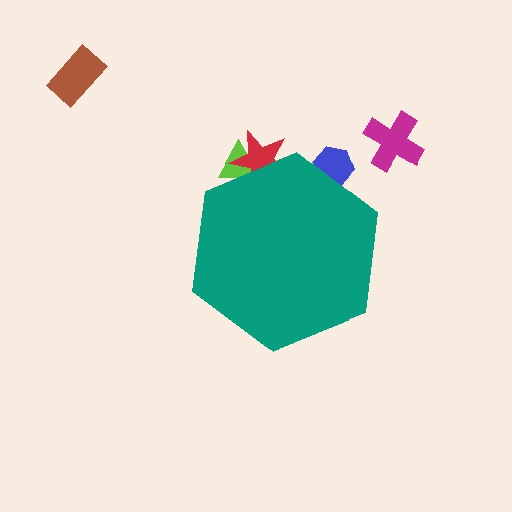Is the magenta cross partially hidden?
No, the magenta cross is fully visible.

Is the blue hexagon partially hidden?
Yes, the blue hexagon is partially hidden behind the teal hexagon.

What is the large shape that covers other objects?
A teal hexagon.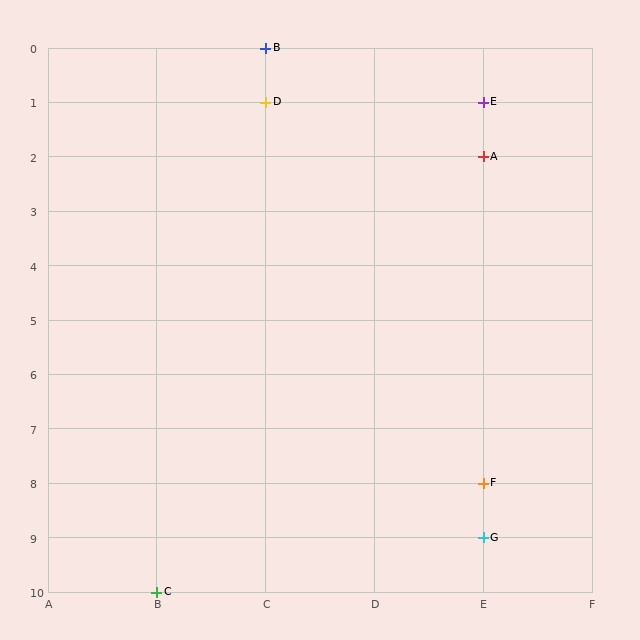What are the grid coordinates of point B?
Point B is at grid coordinates (C, 0).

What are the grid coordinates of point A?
Point A is at grid coordinates (E, 2).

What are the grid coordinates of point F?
Point F is at grid coordinates (E, 8).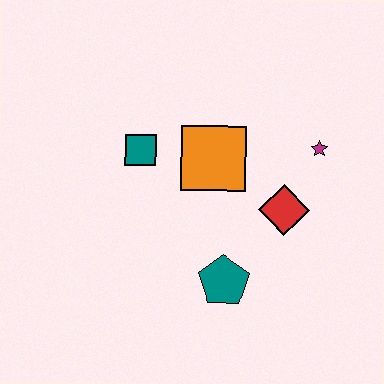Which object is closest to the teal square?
The orange square is closest to the teal square.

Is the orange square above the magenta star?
No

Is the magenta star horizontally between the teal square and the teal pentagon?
No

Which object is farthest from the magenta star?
The teal square is farthest from the magenta star.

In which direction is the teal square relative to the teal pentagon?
The teal square is above the teal pentagon.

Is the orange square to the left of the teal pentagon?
Yes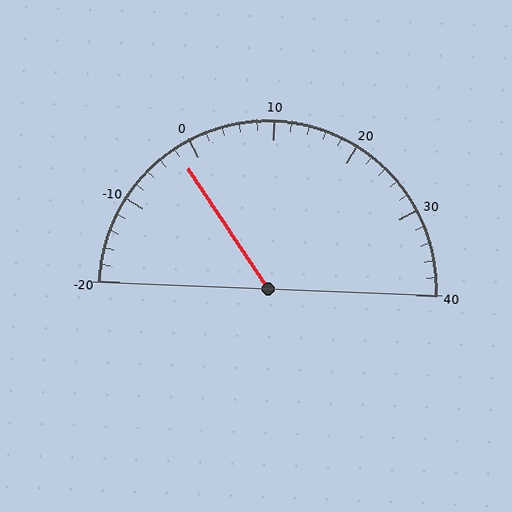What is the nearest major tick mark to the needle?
The nearest major tick mark is 0.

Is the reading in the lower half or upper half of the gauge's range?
The reading is in the lower half of the range (-20 to 40).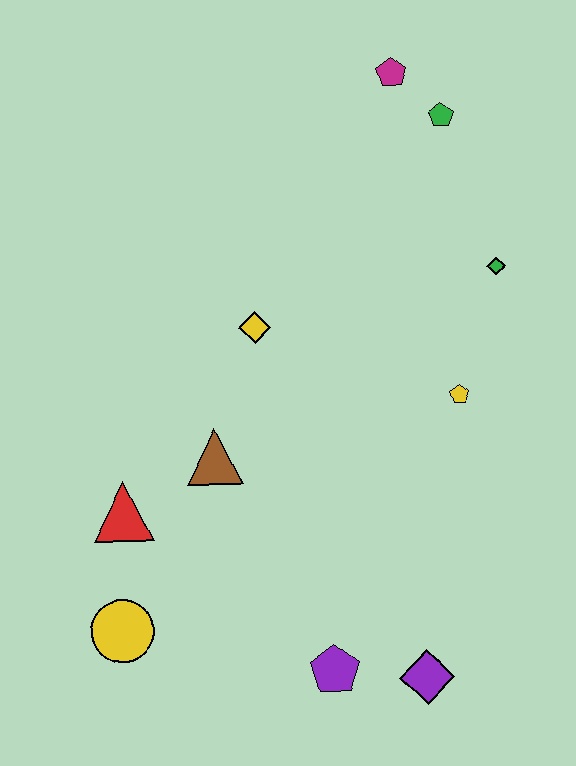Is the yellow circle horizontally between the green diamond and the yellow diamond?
No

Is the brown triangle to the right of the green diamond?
No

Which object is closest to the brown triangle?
The red triangle is closest to the brown triangle.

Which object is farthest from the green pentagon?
The yellow circle is farthest from the green pentagon.